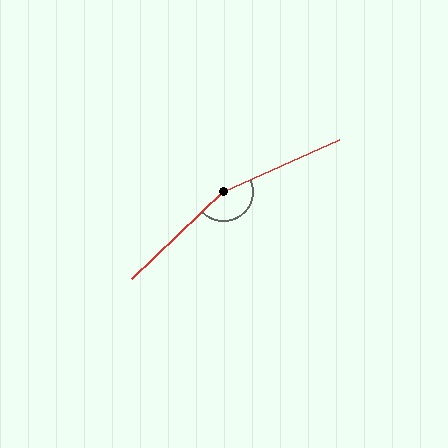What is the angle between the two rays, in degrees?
Approximately 161 degrees.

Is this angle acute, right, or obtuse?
It is obtuse.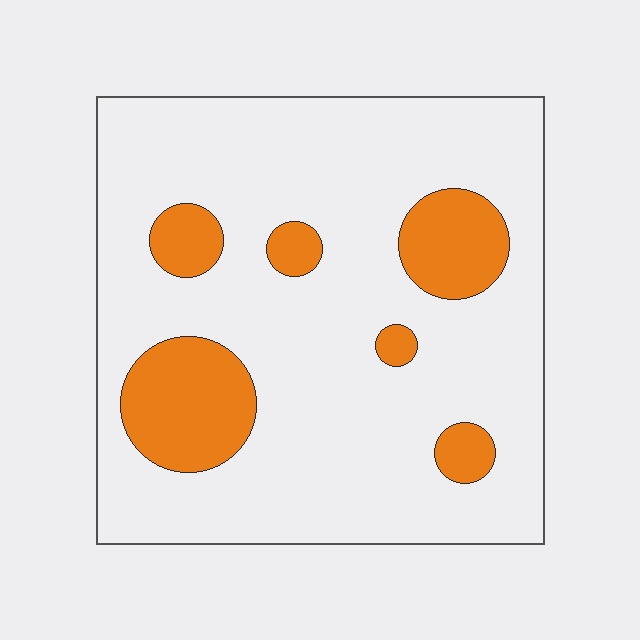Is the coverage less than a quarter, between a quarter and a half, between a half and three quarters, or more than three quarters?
Less than a quarter.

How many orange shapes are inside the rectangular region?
6.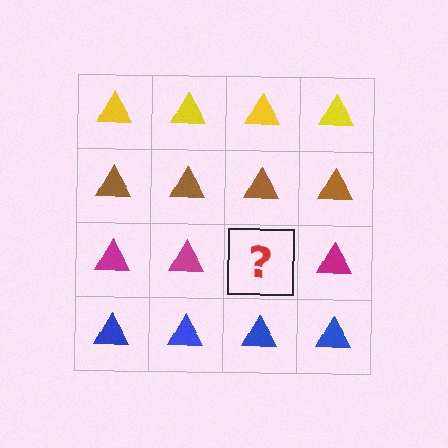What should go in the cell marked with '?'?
The missing cell should contain a magenta triangle.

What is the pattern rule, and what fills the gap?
The rule is that each row has a consistent color. The gap should be filled with a magenta triangle.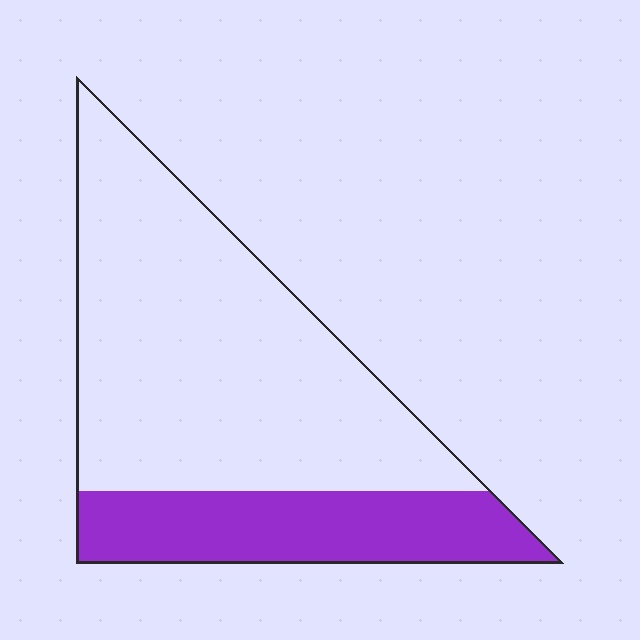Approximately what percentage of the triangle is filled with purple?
Approximately 30%.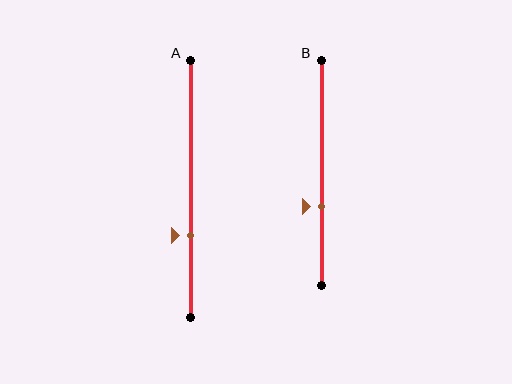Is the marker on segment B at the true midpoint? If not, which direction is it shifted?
No, the marker on segment B is shifted downward by about 15% of the segment length.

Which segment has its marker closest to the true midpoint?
Segment B has its marker closest to the true midpoint.